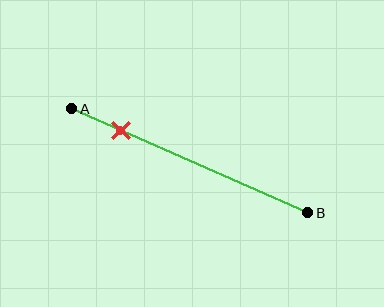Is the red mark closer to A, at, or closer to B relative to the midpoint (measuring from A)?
The red mark is closer to point A than the midpoint of segment AB.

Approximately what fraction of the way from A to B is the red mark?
The red mark is approximately 20% of the way from A to B.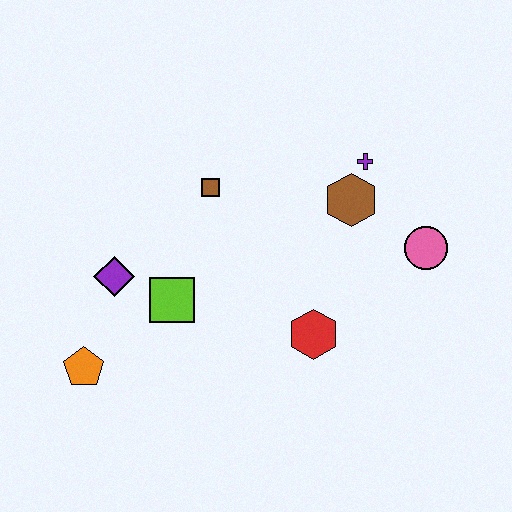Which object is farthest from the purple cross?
The orange pentagon is farthest from the purple cross.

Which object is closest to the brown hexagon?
The purple cross is closest to the brown hexagon.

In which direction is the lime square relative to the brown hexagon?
The lime square is to the left of the brown hexagon.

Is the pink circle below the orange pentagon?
No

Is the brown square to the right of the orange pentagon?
Yes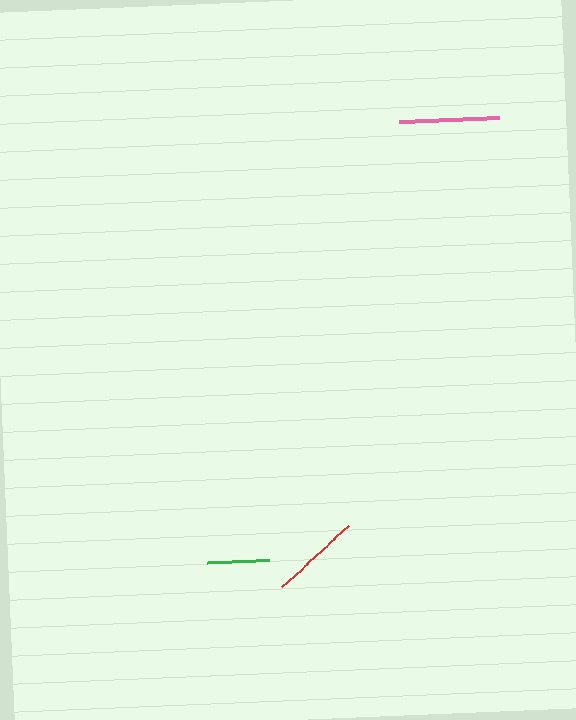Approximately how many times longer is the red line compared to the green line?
The red line is approximately 1.4 times the length of the green line.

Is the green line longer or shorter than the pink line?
The pink line is longer than the green line.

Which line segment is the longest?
The pink line is the longest at approximately 100 pixels.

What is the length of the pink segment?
The pink segment is approximately 100 pixels long.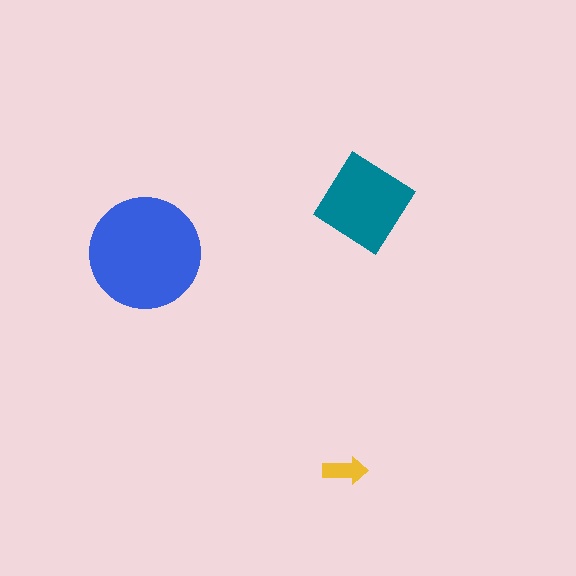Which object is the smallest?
The yellow arrow.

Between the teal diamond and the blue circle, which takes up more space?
The blue circle.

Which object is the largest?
The blue circle.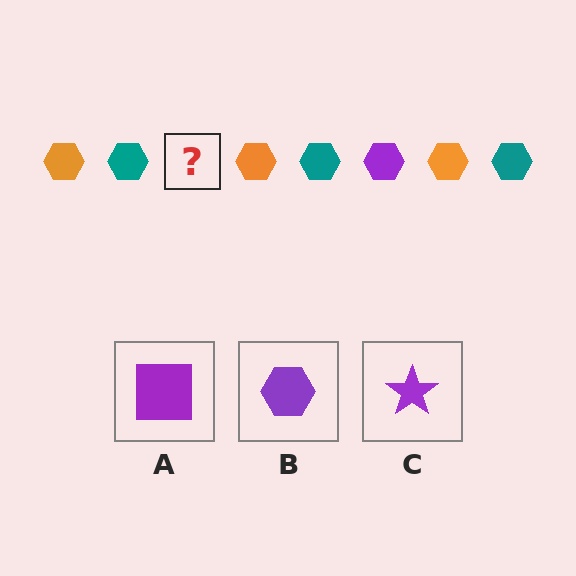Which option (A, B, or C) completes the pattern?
B.